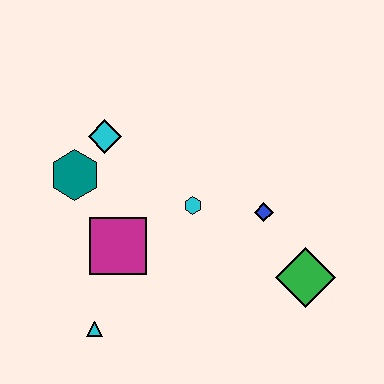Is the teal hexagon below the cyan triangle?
No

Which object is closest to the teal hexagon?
The cyan diamond is closest to the teal hexagon.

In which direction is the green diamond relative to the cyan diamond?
The green diamond is to the right of the cyan diamond.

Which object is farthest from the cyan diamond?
The green diamond is farthest from the cyan diamond.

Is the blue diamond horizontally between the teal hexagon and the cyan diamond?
No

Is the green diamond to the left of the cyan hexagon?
No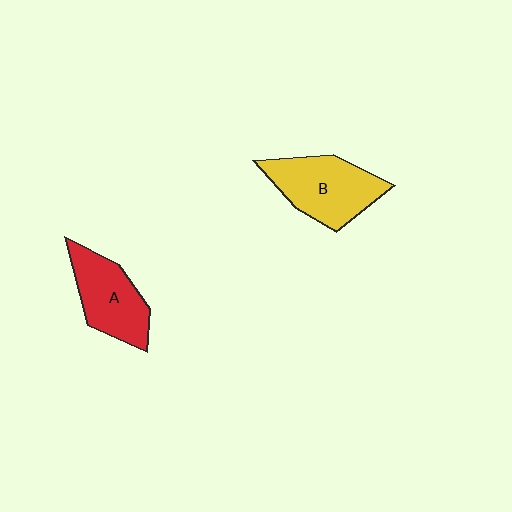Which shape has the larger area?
Shape B (yellow).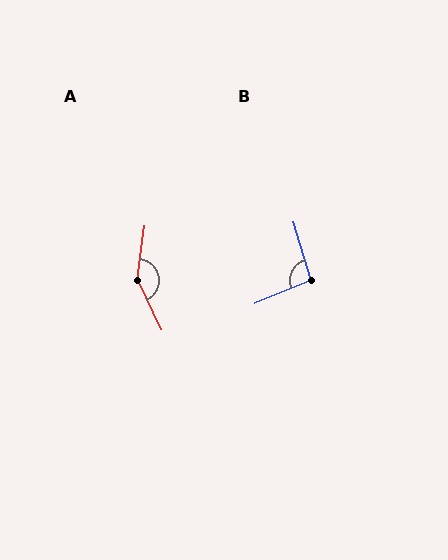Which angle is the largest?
A, at approximately 147 degrees.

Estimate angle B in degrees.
Approximately 96 degrees.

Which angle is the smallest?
B, at approximately 96 degrees.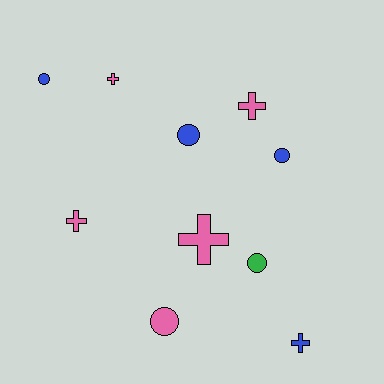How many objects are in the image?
There are 10 objects.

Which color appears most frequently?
Pink, with 5 objects.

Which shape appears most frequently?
Cross, with 5 objects.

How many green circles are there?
There is 1 green circle.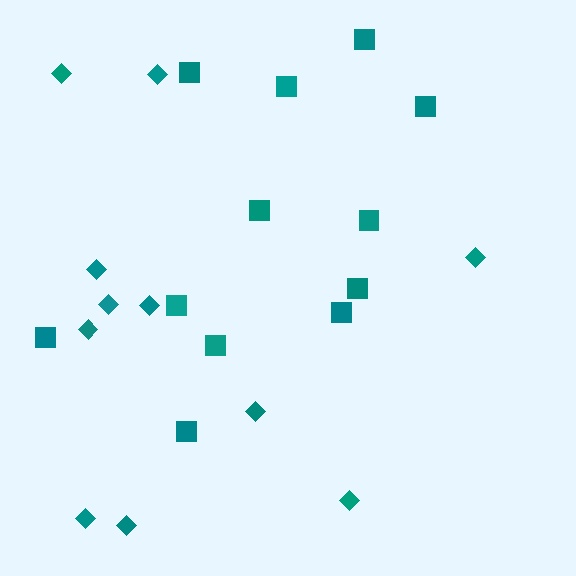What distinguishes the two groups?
There are 2 groups: one group of diamonds (11) and one group of squares (12).